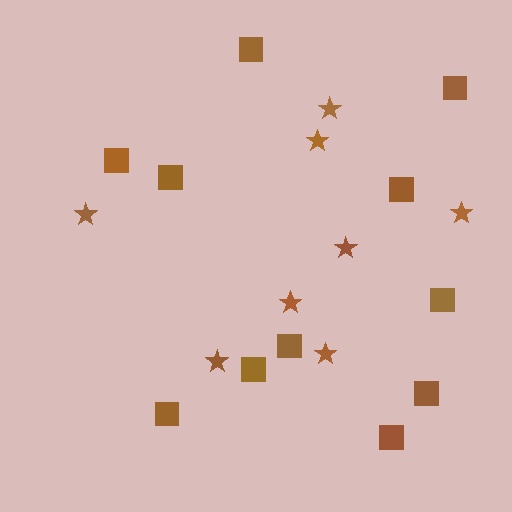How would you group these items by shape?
There are 2 groups: one group of stars (8) and one group of squares (11).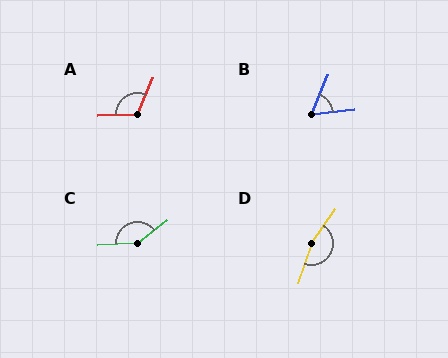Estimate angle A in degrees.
Approximately 115 degrees.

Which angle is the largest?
D, at approximately 164 degrees.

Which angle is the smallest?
B, at approximately 61 degrees.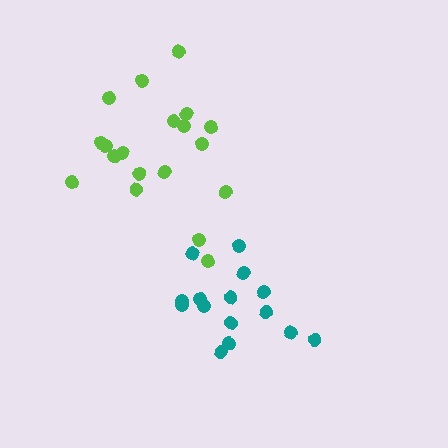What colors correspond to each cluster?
The clusters are colored: teal, lime.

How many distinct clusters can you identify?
There are 2 distinct clusters.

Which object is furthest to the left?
The lime cluster is leftmost.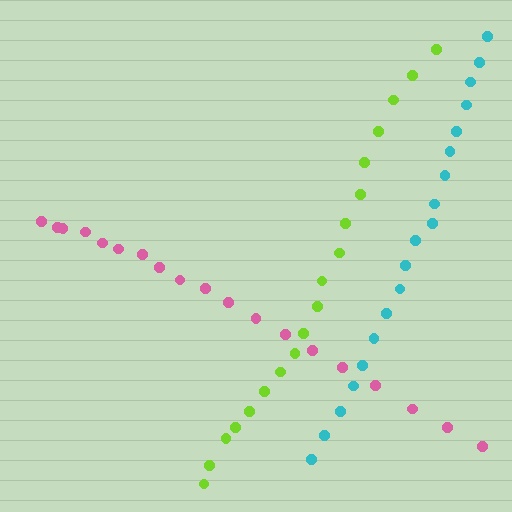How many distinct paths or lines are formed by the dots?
There are 3 distinct paths.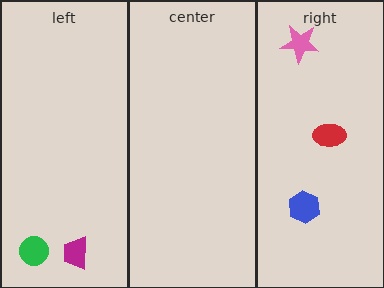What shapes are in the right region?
The red ellipse, the pink star, the blue hexagon.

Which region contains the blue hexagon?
The right region.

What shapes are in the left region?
The magenta trapezoid, the green circle.